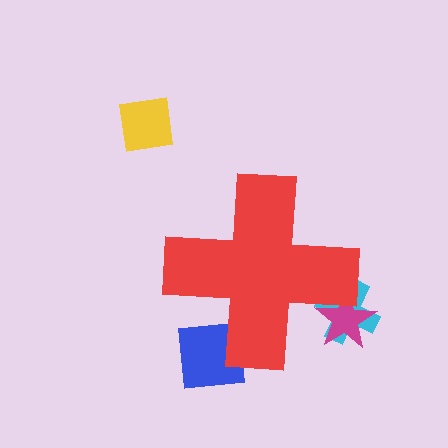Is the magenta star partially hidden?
Yes, the magenta star is partially hidden behind the red cross.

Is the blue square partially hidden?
Yes, the blue square is partially hidden behind the red cross.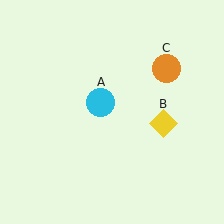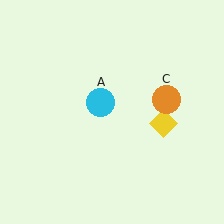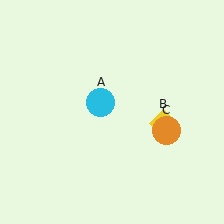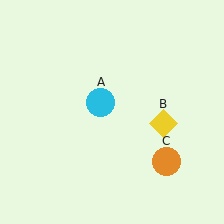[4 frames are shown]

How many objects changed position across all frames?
1 object changed position: orange circle (object C).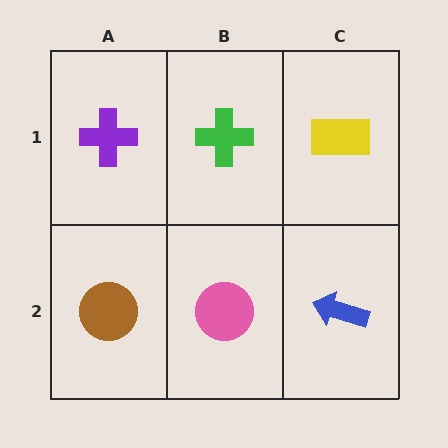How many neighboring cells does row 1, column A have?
2.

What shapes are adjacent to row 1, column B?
A pink circle (row 2, column B), a purple cross (row 1, column A), a yellow rectangle (row 1, column C).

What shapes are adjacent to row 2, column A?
A purple cross (row 1, column A), a pink circle (row 2, column B).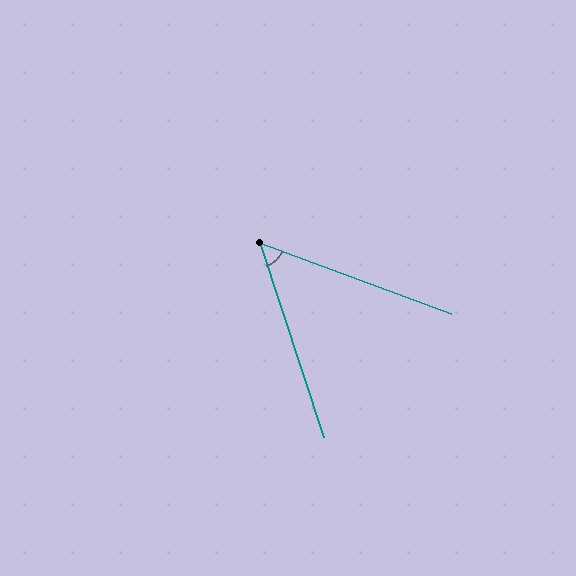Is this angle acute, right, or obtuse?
It is acute.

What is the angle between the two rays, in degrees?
Approximately 51 degrees.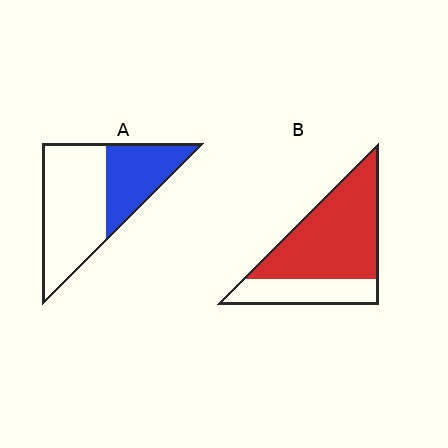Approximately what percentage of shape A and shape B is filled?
A is approximately 35% and B is approximately 70%.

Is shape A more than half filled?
No.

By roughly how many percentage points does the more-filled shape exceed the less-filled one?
By roughly 35 percentage points (B over A).